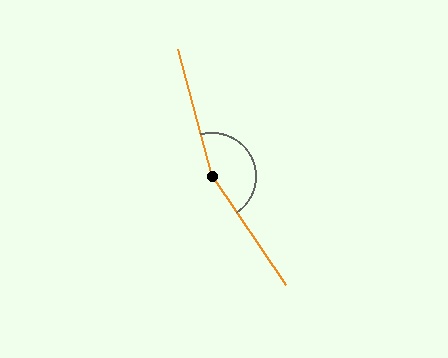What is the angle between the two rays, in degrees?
Approximately 160 degrees.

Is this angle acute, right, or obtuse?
It is obtuse.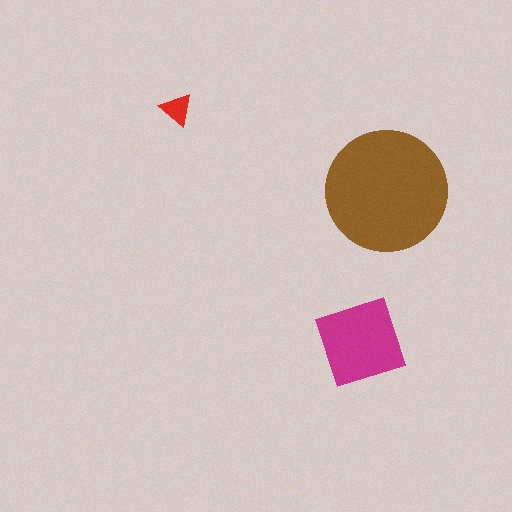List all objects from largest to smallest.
The brown circle, the magenta square, the red triangle.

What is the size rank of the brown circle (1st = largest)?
1st.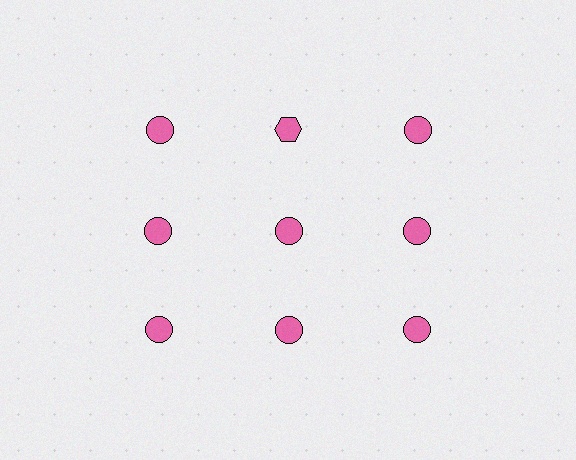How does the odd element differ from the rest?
It has a different shape: hexagon instead of circle.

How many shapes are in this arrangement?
There are 9 shapes arranged in a grid pattern.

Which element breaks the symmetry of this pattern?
The pink hexagon in the top row, second from left column breaks the symmetry. All other shapes are pink circles.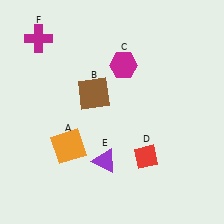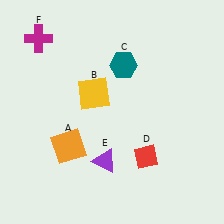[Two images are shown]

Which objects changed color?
B changed from brown to yellow. C changed from magenta to teal.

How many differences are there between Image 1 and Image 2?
There are 2 differences between the two images.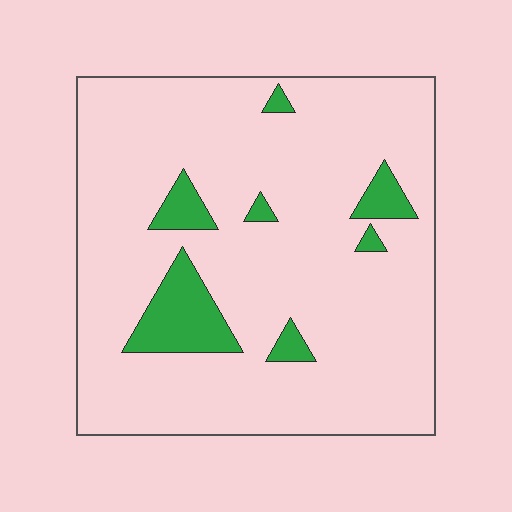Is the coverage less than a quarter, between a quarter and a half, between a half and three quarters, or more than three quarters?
Less than a quarter.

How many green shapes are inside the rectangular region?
7.